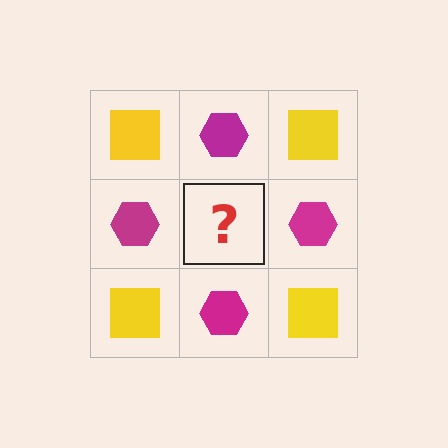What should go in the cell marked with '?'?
The missing cell should contain a yellow square.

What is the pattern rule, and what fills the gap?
The rule is that it alternates yellow square and magenta hexagon in a checkerboard pattern. The gap should be filled with a yellow square.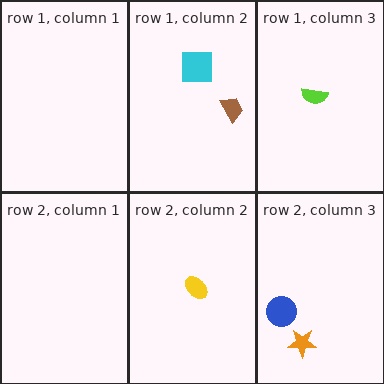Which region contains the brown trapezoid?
The row 1, column 2 region.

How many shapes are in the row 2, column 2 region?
1.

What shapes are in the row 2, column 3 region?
The orange star, the blue circle.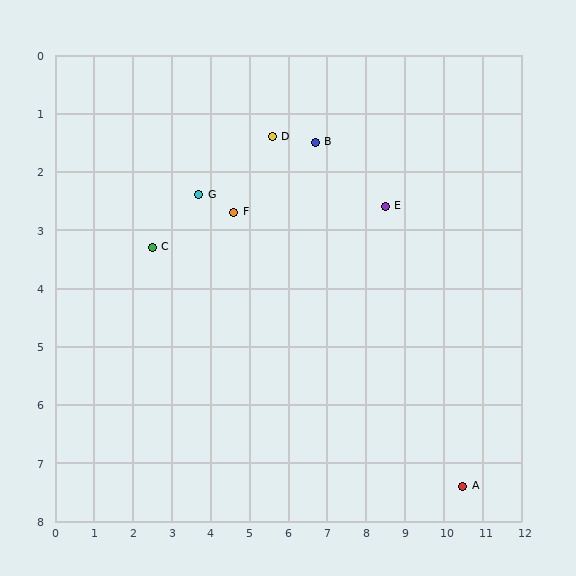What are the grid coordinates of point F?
Point F is at approximately (4.6, 2.7).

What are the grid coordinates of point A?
Point A is at approximately (10.5, 7.4).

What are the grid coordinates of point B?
Point B is at approximately (6.7, 1.5).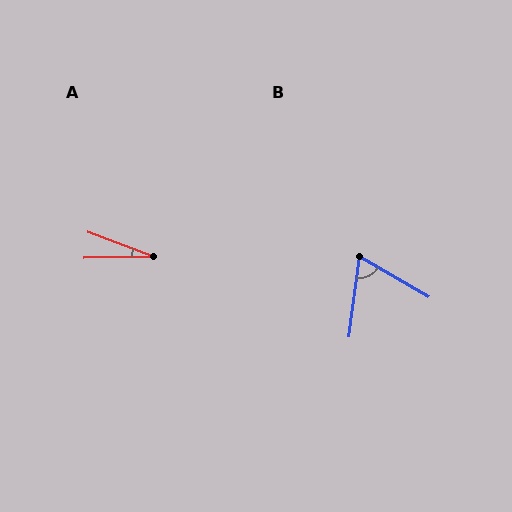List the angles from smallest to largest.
A (22°), B (67°).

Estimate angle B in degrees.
Approximately 67 degrees.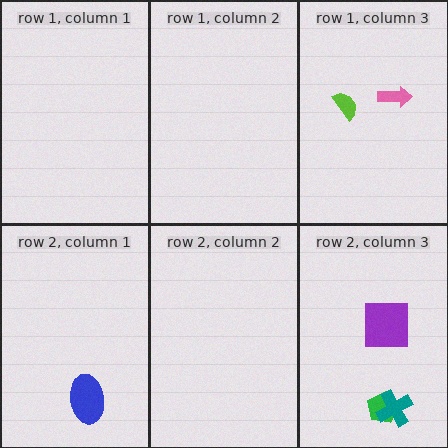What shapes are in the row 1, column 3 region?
The pink arrow, the lime semicircle.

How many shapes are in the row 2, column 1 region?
1.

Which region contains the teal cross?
The row 2, column 3 region.